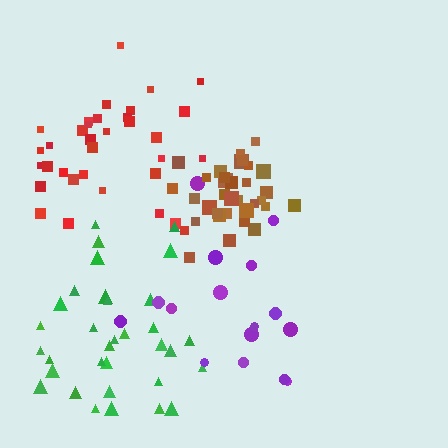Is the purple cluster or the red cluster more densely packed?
Red.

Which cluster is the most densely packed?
Brown.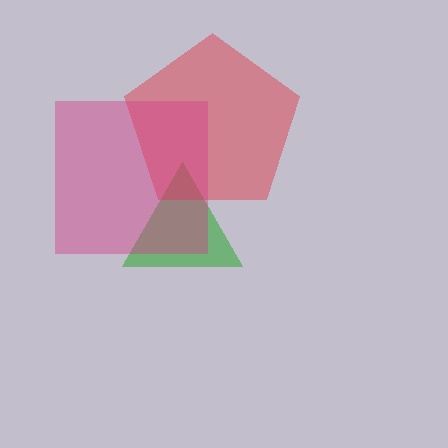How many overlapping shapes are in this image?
There are 3 overlapping shapes in the image.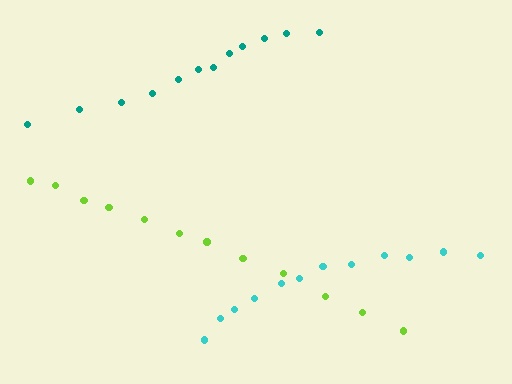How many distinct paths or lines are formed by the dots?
There are 3 distinct paths.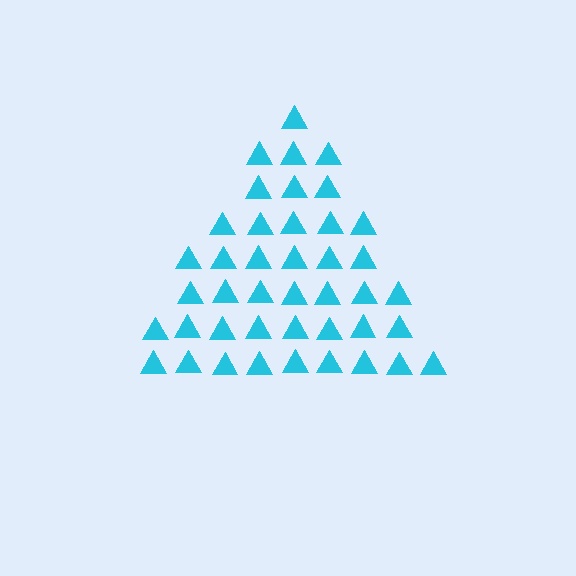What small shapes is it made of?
It is made of small triangles.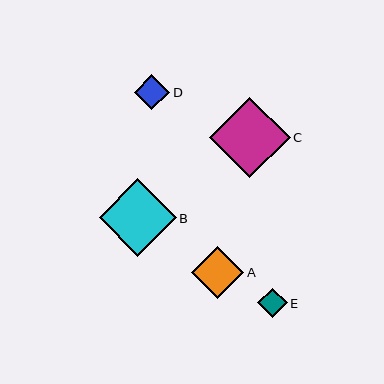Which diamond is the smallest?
Diamond E is the smallest with a size of approximately 29 pixels.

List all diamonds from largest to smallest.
From largest to smallest: C, B, A, D, E.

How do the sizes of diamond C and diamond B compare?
Diamond C and diamond B are approximately the same size.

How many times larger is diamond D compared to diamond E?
Diamond D is approximately 1.2 times the size of diamond E.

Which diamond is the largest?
Diamond C is the largest with a size of approximately 81 pixels.